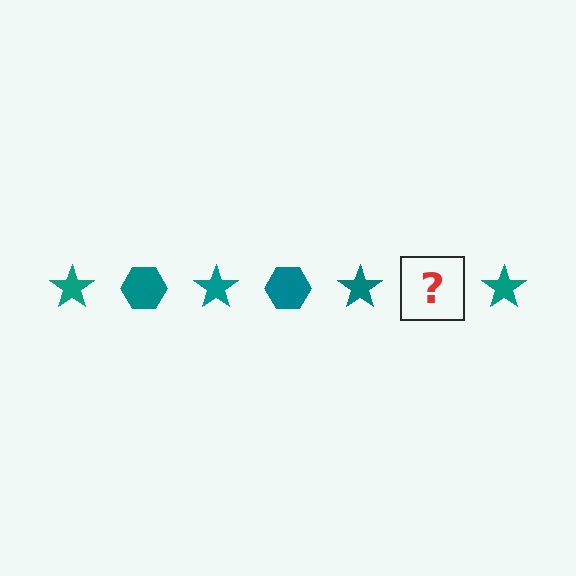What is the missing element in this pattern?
The missing element is a teal hexagon.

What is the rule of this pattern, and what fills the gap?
The rule is that the pattern cycles through star, hexagon shapes in teal. The gap should be filled with a teal hexagon.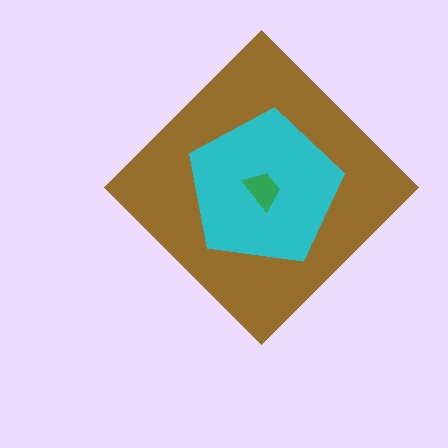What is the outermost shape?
The brown diamond.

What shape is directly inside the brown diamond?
The cyan pentagon.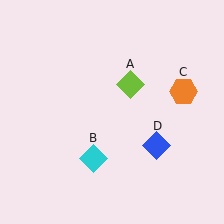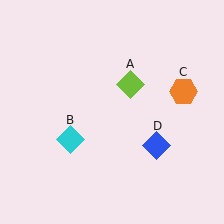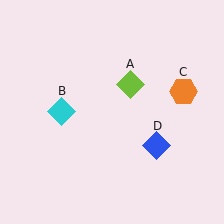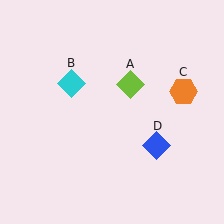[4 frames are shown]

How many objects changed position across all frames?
1 object changed position: cyan diamond (object B).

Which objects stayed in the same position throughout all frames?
Lime diamond (object A) and orange hexagon (object C) and blue diamond (object D) remained stationary.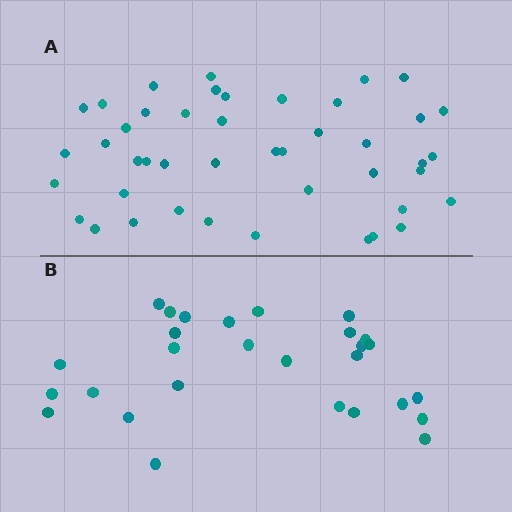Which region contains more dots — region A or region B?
Region A (the top region) has more dots.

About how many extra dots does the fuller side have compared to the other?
Region A has approximately 15 more dots than region B.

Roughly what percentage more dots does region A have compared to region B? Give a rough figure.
About 55% more.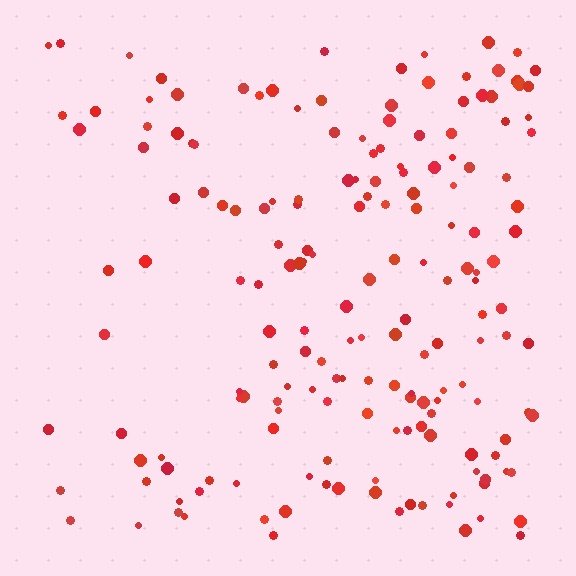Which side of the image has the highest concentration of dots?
The right.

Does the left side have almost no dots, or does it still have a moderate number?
Still a moderate number, just noticeably fewer than the right.